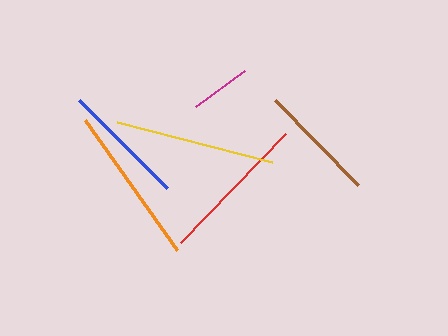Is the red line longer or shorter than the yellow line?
The yellow line is longer than the red line.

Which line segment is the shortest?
The magenta line is the shortest at approximately 61 pixels.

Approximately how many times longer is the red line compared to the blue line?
The red line is approximately 1.2 times the length of the blue line.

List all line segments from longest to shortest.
From longest to shortest: yellow, orange, red, blue, brown, magenta.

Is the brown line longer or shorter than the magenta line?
The brown line is longer than the magenta line.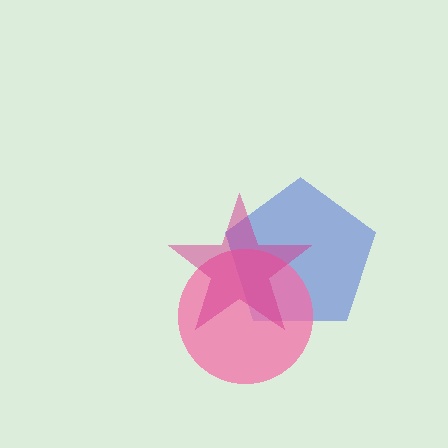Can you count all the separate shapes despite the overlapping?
Yes, there are 3 separate shapes.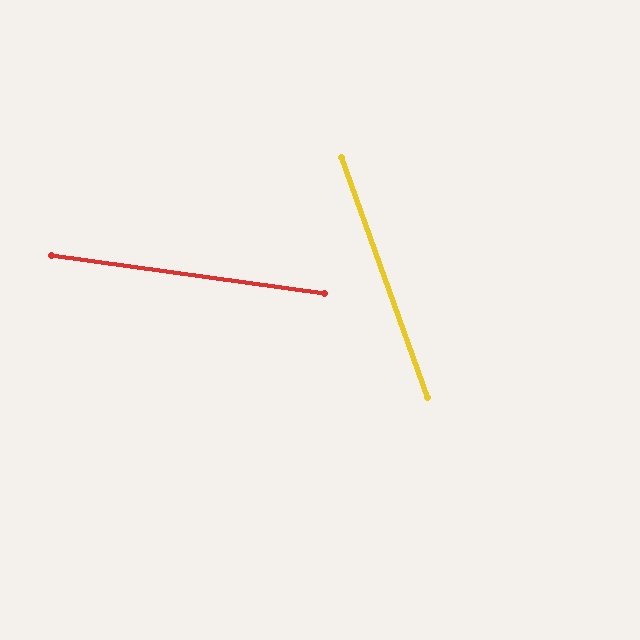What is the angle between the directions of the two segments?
Approximately 63 degrees.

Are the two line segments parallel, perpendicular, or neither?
Neither parallel nor perpendicular — they differ by about 63°.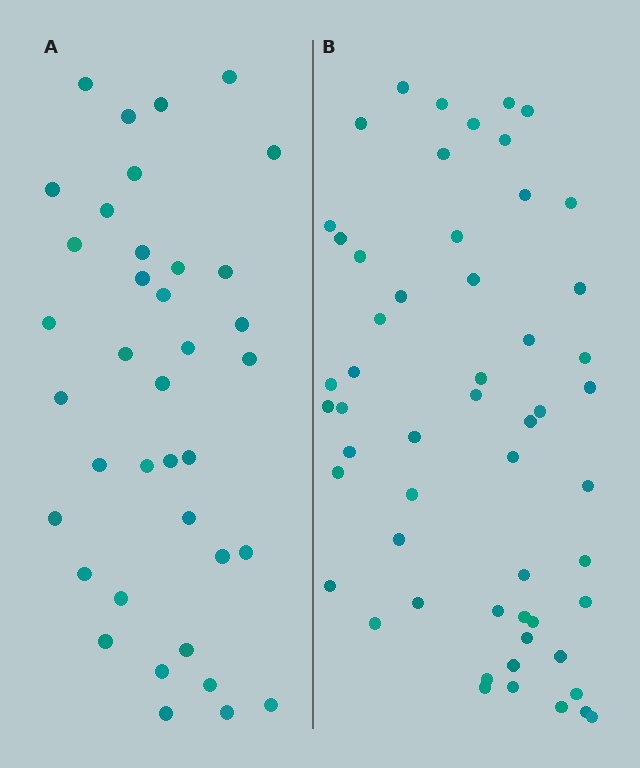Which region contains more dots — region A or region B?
Region B (the right region) has more dots.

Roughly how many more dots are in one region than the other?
Region B has approximately 15 more dots than region A.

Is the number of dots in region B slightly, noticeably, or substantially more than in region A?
Region B has noticeably more, but not dramatically so. The ratio is roughly 1.4 to 1.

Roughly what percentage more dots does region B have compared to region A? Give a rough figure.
About 45% more.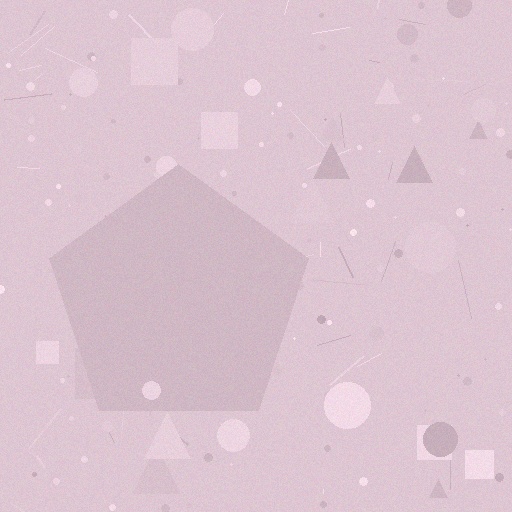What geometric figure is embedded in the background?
A pentagon is embedded in the background.